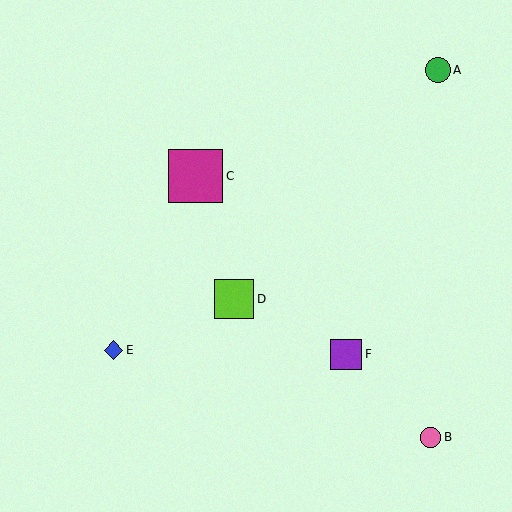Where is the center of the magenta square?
The center of the magenta square is at (196, 176).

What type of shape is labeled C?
Shape C is a magenta square.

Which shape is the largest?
The magenta square (labeled C) is the largest.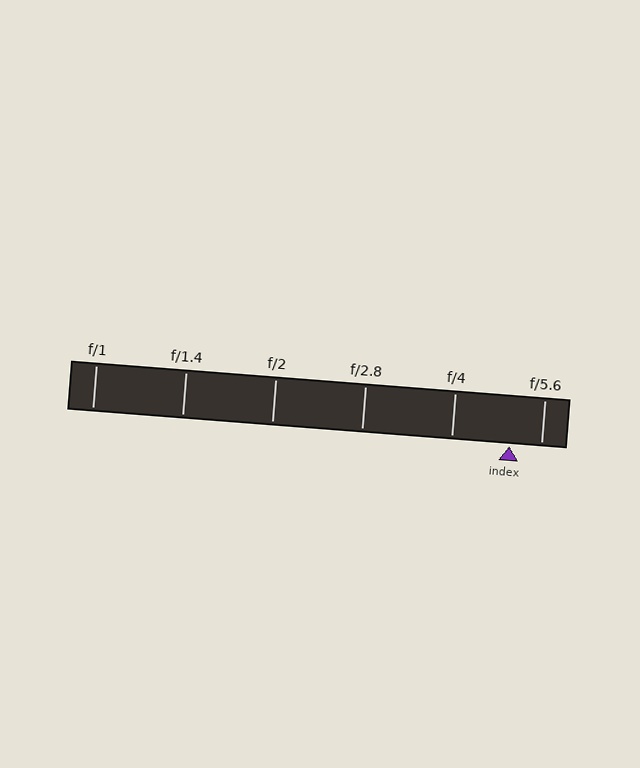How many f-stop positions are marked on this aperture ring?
There are 6 f-stop positions marked.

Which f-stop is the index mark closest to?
The index mark is closest to f/5.6.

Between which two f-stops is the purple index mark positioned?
The index mark is between f/4 and f/5.6.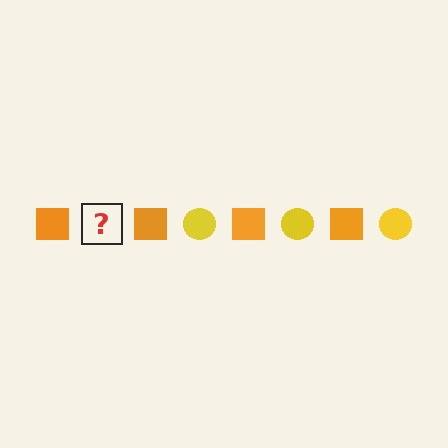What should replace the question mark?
The question mark should be replaced with a yellow circle.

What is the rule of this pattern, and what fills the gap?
The rule is that the pattern alternates between orange square and yellow circle. The gap should be filled with a yellow circle.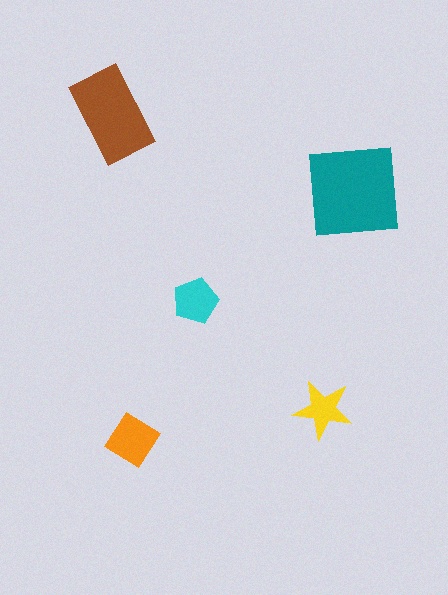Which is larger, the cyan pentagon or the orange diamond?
The orange diamond.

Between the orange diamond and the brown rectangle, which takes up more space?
The brown rectangle.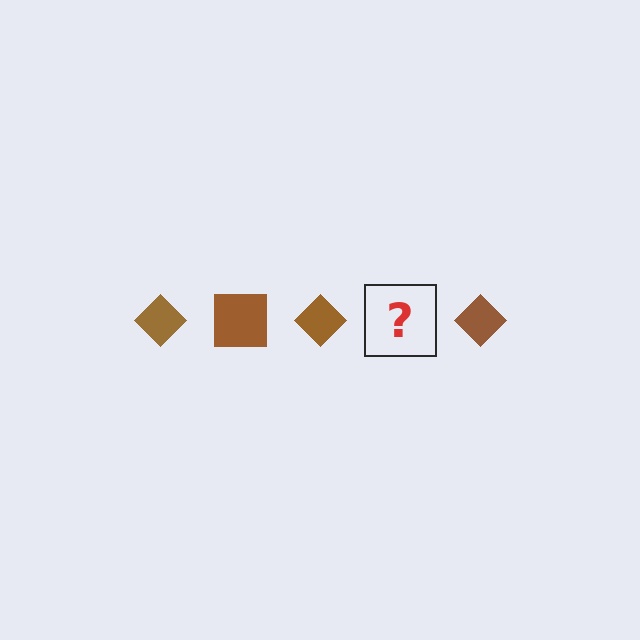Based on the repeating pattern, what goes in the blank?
The blank should be a brown square.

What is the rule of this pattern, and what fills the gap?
The rule is that the pattern cycles through diamond, square shapes in brown. The gap should be filled with a brown square.